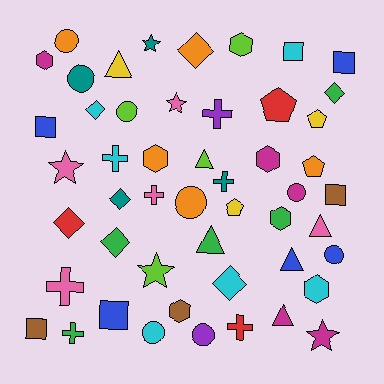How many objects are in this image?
There are 50 objects.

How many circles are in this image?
There are 8 circles.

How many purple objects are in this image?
There are 2 purple objects.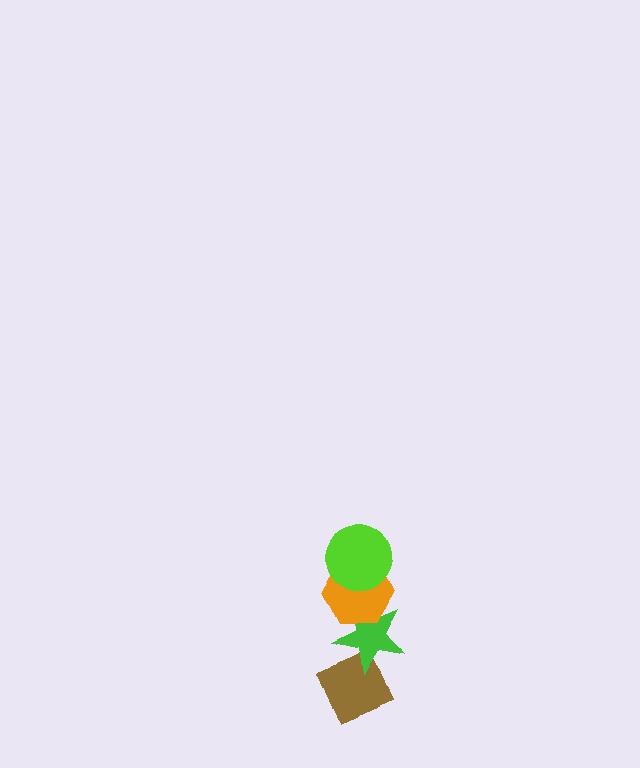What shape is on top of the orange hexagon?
The lime circle is on top of the orange hexagon.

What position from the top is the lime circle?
The lime circle is 1st from the top.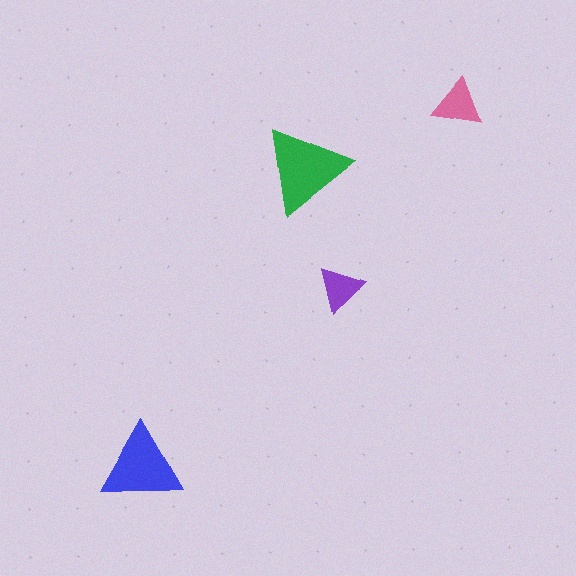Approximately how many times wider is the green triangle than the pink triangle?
About 2 times wider.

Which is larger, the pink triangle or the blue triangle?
The blue one.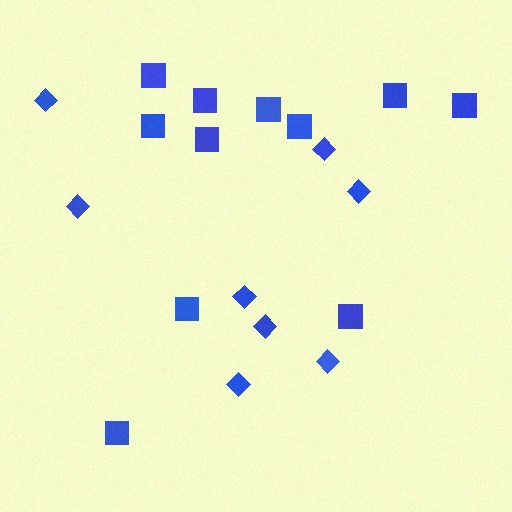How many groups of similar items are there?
There are 2 groups: one group of diamonds (8) and one group of squares (11).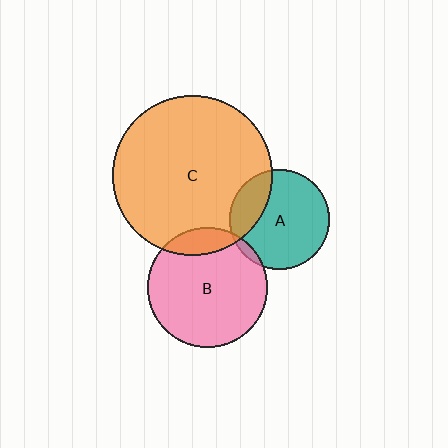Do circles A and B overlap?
Yes.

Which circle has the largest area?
Circle C (orange).